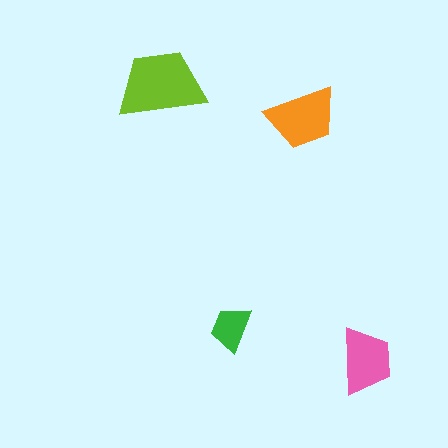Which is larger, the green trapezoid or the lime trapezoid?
The lime one.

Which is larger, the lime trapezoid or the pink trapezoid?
The lime one.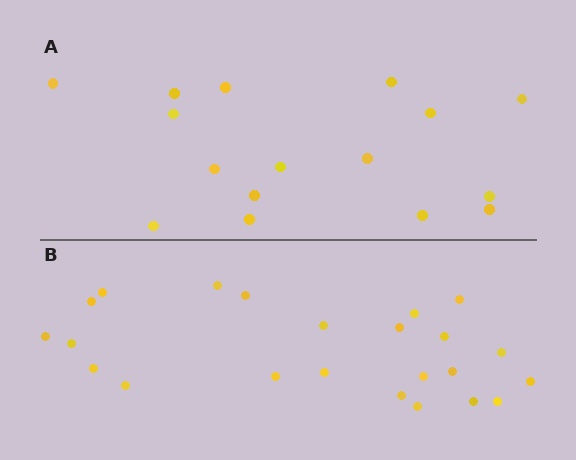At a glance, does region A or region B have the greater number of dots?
Region B (the bottom region) has more dots.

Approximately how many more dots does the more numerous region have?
Region B has roughly 8 or so more dots than region A.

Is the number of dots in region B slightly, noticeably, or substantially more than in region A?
Region B has noticeably more, but not dramatically so. The ratio is roughly 1.4 to 1.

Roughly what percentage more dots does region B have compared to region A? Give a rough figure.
About 45% more.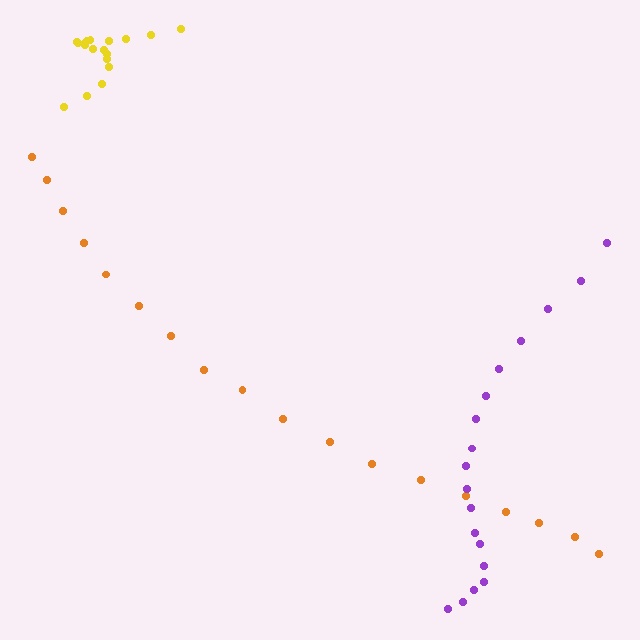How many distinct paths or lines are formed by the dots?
There are 3 distinct paths.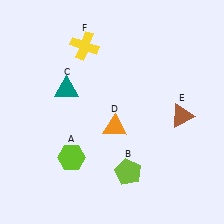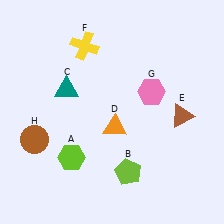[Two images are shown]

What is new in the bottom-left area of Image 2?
A brown circle (H) was added in the bottom-left area of Image 2.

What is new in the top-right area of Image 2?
A pink hexagon (G) was added in the top-right area of Image 2.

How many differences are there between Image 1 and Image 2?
There are 2 differences between the two images.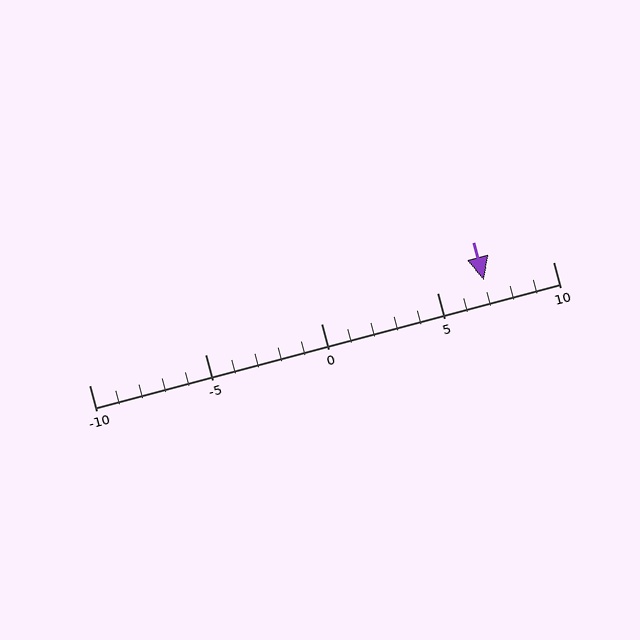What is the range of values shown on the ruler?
The ruler shows values from -10 to 10.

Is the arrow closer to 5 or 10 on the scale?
The arrow is closer to 5.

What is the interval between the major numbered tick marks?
The major tick marks are spaced 5 units apart.